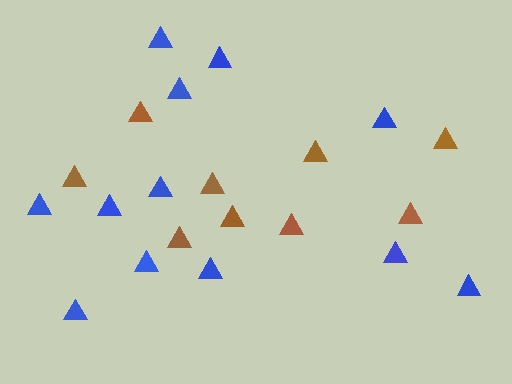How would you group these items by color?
There are 2 groups: one group of brown triangles (9) and one group of blue triangles (12).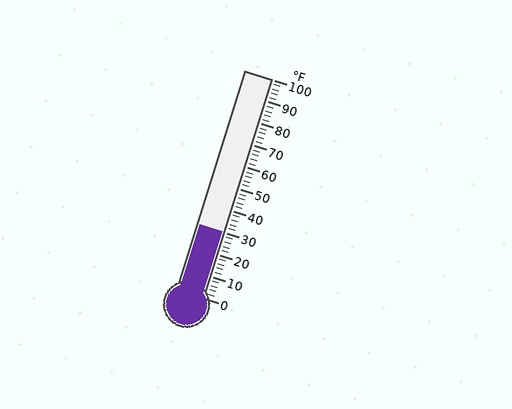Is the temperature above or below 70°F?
The temperature is below 70°F.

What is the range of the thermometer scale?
The thermometer scale ranges from 0°F to 100°F.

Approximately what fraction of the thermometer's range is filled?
The thermometer is filled to approximately 30% of its range.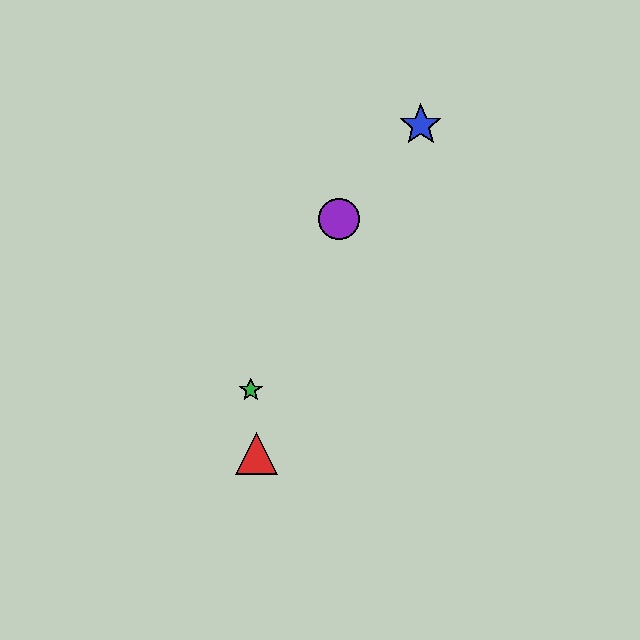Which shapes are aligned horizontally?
The yellow star, the purple circle are aligned horizontally.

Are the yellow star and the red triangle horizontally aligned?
No, the yellow star is at y≈219 and the red triangle is at y≈453.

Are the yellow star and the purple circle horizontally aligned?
Yes, both are at y≈219.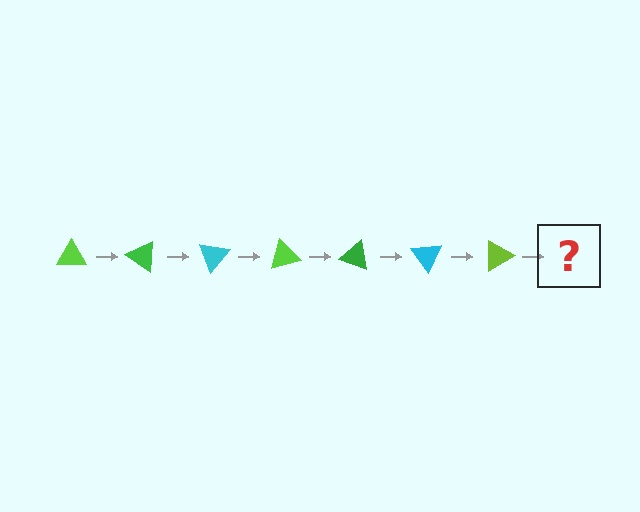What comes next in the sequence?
The next element should be a green triangle, rotated 245 degrees from the start.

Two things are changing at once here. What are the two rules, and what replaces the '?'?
The two rules are that it rotates 35 degrees each step and the color cycles through lime, green, and cyan. The '?' should be a green triangle, rotated 245 degrees from the start.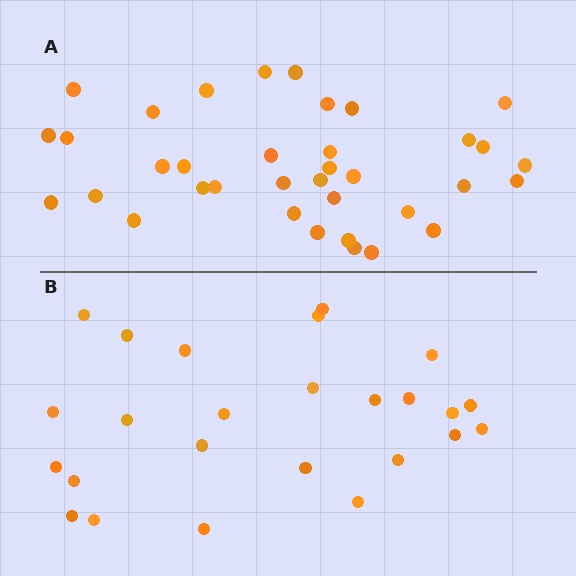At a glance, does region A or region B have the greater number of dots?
Region A (the top region) has more dots.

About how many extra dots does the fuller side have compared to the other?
Region A has roughly 12 or so more dots than region B.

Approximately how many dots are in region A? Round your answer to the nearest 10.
About 40 dots. (The exact count is 36, which rounds to 40.)